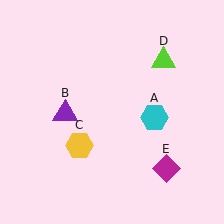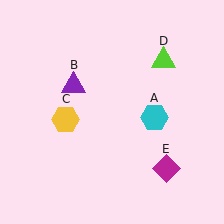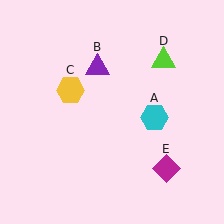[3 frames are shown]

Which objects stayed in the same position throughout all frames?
Cyan hexagon (object A) and lime triangle (object D) and magenta diamond (object E) remained stationary.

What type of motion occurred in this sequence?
The purple triangle (object B), yellow hexagon (object C) rotated clockwise around the center of the scene.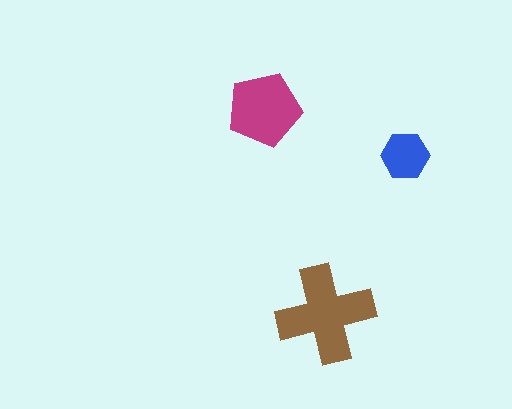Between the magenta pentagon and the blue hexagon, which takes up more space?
The magenta pentagon.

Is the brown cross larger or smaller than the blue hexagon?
Larger.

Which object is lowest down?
The brown cross is bottommost.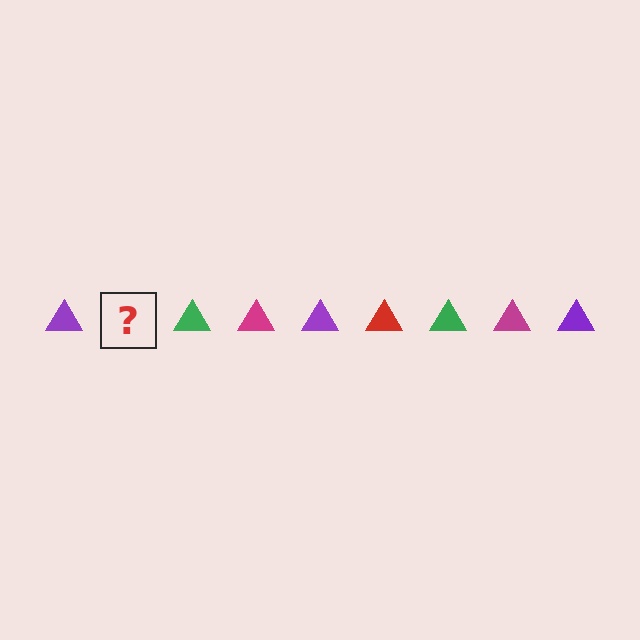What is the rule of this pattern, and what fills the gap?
The rule is that the pattern cycles through purple, red, green, magenta triangles. The gap should be filled with a red triangle.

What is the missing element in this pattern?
The missing element is a red triangle.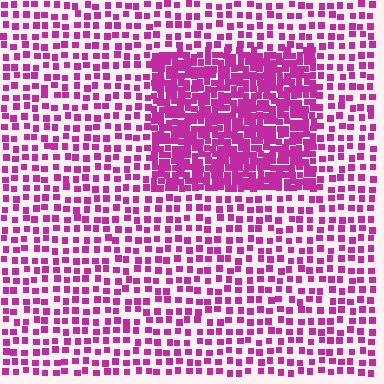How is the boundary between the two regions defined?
The boundary is defined by a change in element density (approximately 2.4x ratio). All elements are the same color, size, and shape.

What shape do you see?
I see a rectangle.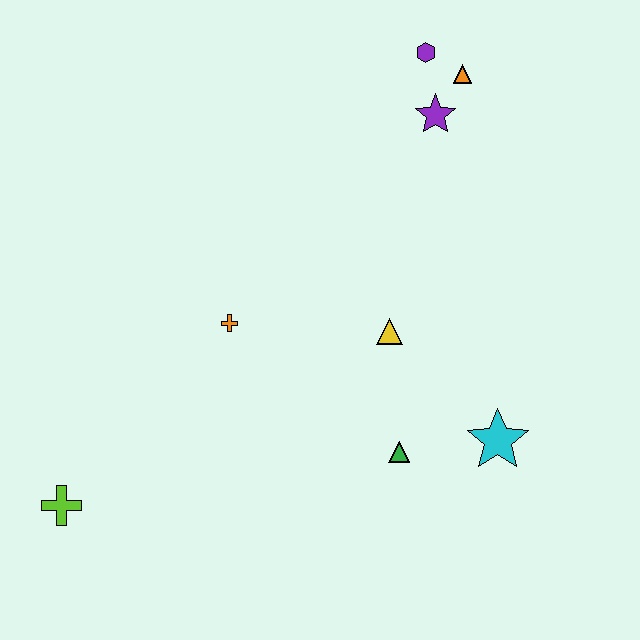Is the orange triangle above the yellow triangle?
Yes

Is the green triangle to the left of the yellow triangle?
No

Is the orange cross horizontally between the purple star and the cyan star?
No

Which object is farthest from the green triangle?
The purple hexagon is farthest from the green triangle.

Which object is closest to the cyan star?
The green triangle is closest to the cyan star.